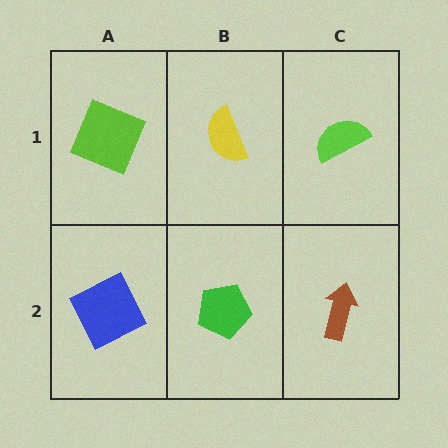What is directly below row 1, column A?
A blue square.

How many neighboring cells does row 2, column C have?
2.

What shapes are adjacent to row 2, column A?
A lime square (row 1, column A), a green pentagon (row 2, column B).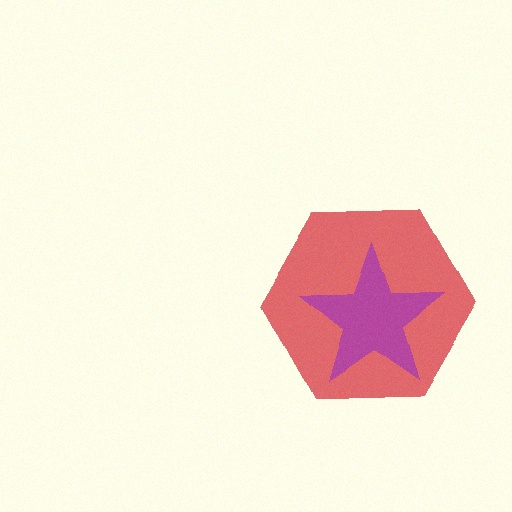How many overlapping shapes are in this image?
There are 2 overlapping shapes in the image.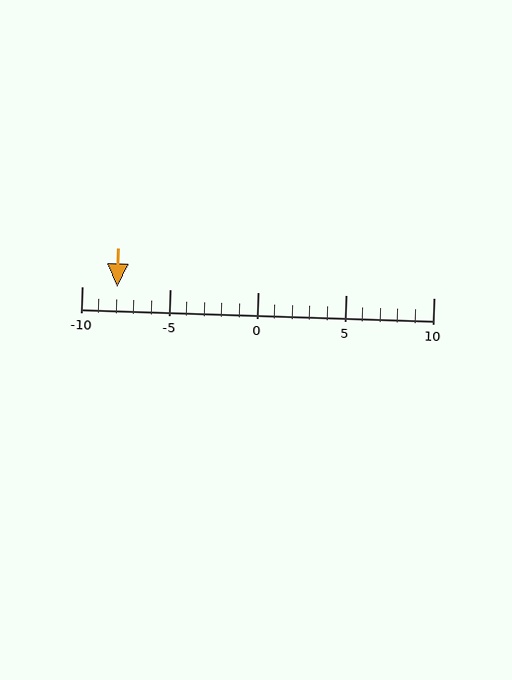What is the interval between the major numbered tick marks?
The major tick marks are spaced 5 units apart.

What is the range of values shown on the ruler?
The ruler shows values from -10 to 10.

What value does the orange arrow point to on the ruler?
The orange arrow points to approximately -8.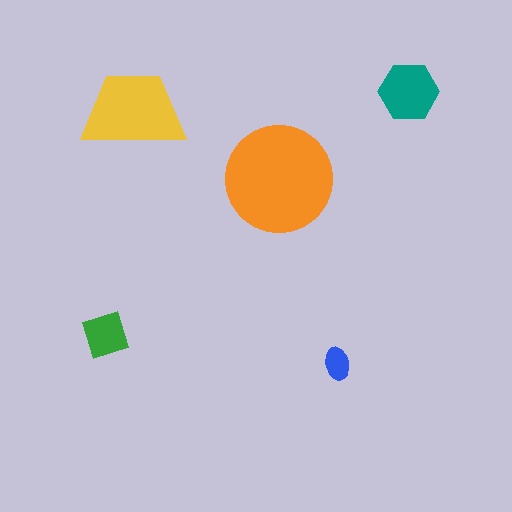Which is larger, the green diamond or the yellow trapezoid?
The yellow trapezoid.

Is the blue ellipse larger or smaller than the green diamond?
Smaller.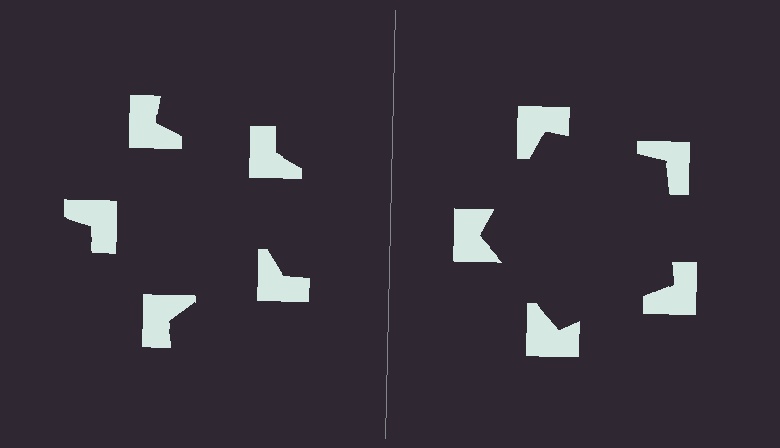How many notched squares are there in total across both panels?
10 — 5 on each side.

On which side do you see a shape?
An illusory pentagon appears on the right side. On the left side the wedge cuts are rotated, so no coherent shape forms.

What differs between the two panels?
The notched squares are positioned identically on both sides; only the wedge orientations differ. On the right they align to a pentagon; on the left they are misaligned.